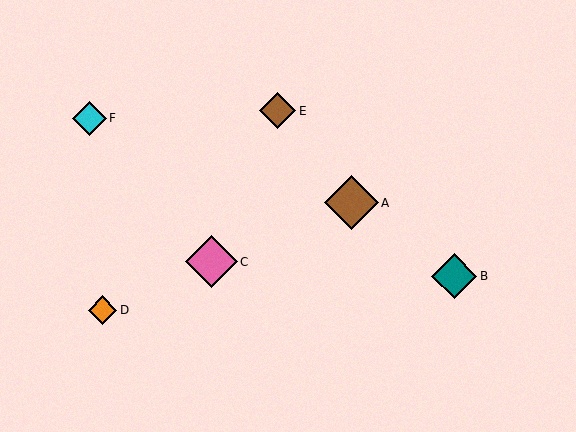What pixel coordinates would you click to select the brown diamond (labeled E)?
Click at (278, 111) to select the brown diamond E.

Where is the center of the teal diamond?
The center of the teal diamond is at (454, 276).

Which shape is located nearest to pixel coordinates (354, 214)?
The brown diamond (labeled A) at (351, 203) is nearest to that location.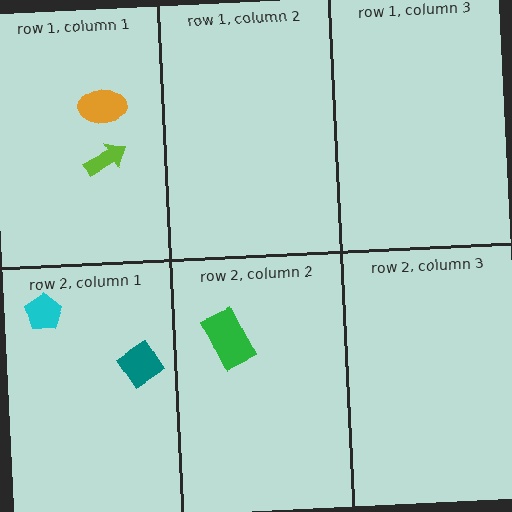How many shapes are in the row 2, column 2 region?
1.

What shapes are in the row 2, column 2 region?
The green rectangle.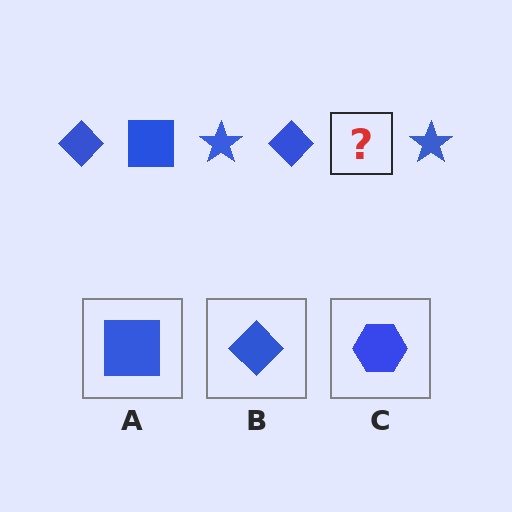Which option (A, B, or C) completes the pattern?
A.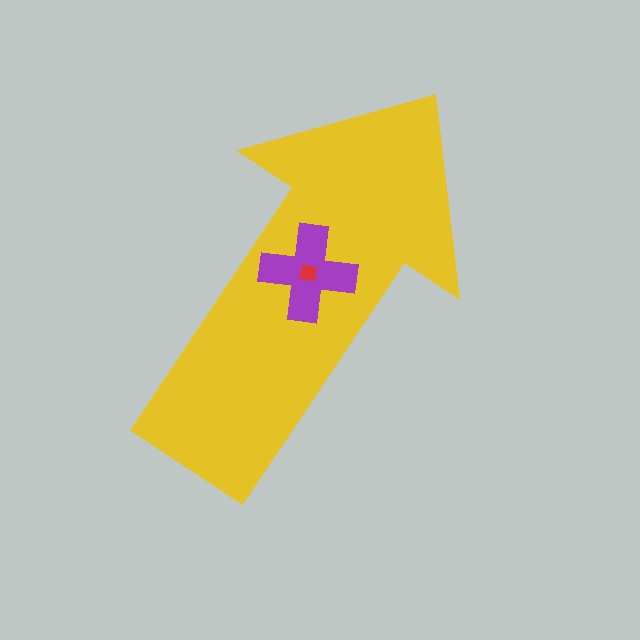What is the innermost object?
The red square.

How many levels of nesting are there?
3.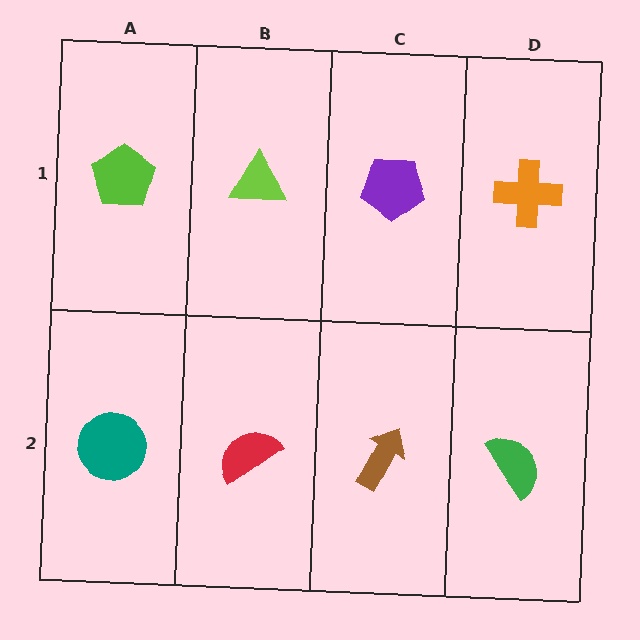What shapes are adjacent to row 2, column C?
A purple pentagon (row 1, column C), a red semicircle (row 2, column B), a green semicircle (row 2, column D).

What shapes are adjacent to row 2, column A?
A lime pentagon (row 1, column A), a red semicircle (row 2, column B).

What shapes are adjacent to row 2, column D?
An orange cross (row 1, column D), a brown arrow (row 2, column C).